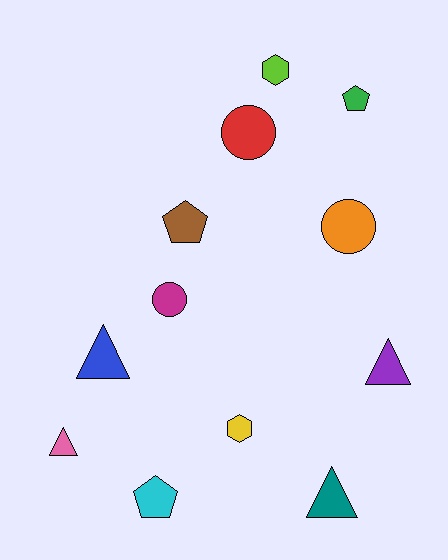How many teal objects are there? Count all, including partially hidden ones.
There is 1 teal object.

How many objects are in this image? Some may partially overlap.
There are 12 objects.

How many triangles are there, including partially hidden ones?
There are 4 triangles.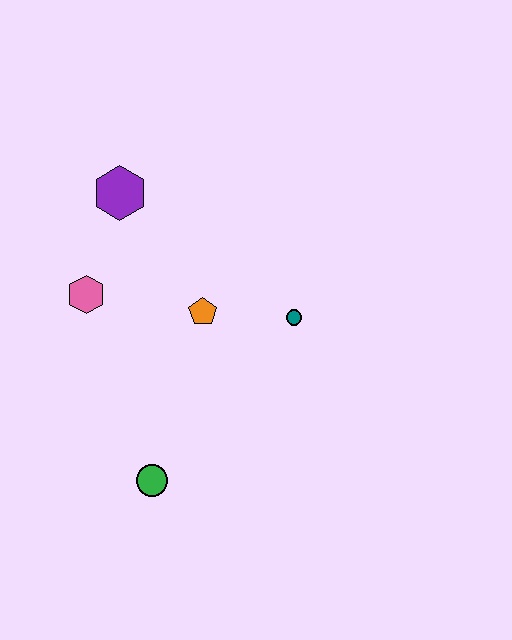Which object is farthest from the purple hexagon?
The green circle is farthest from the purple hexagon.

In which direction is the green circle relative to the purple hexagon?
The green circle is below the purple hexagon.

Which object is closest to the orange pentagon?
The teal circle is closest to the orange pentagon.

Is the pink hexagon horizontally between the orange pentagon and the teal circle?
No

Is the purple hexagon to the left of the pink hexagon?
No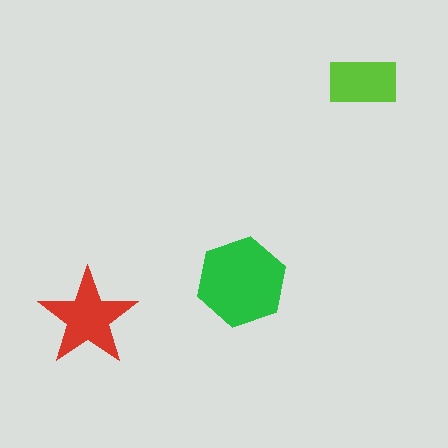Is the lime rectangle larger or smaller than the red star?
Smaller.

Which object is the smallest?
The lime rectangle.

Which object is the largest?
The green hexagon.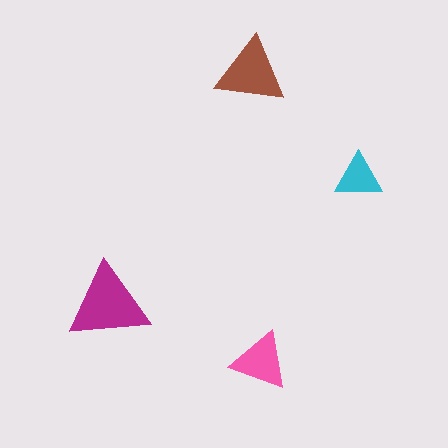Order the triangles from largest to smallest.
the magenta one, the brown one, the pink one, the cyan one.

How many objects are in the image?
There are 4 objects in the image.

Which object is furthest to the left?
The magenta triangle is leftmost.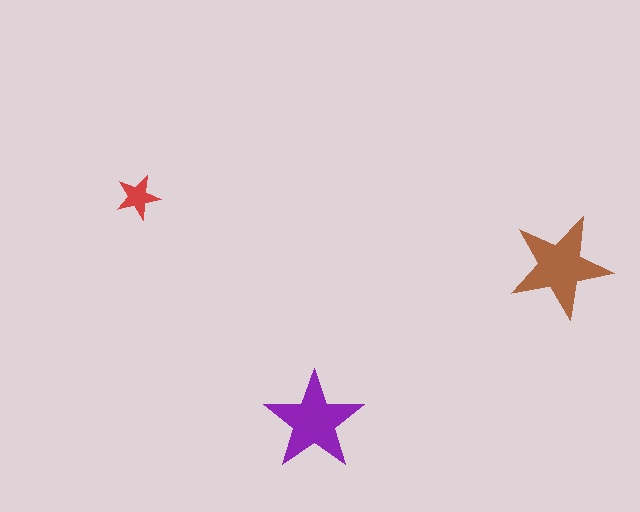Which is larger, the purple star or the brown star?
The brown one.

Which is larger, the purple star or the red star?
The purple one.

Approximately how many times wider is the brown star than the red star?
About 2.5 times wider.